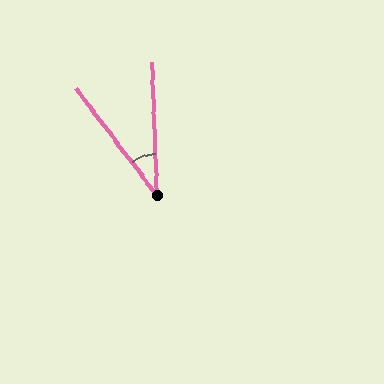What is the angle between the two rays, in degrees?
Approximately 35 degrees.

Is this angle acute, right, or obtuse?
It is acute.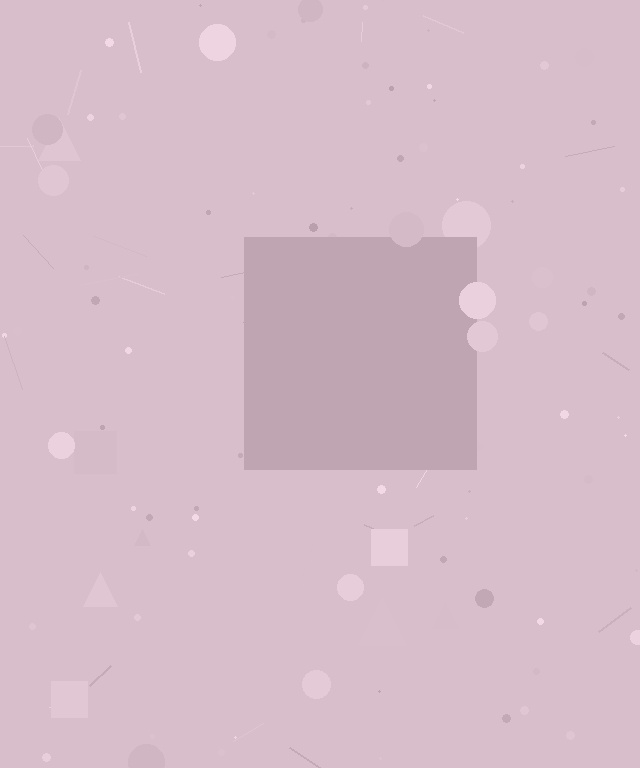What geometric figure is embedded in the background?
A square is embedded in the background.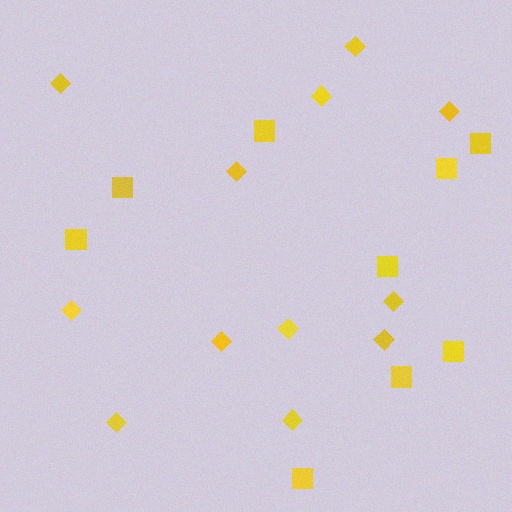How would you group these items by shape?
There are 2 groups: one group of squares (9) and one group of diamonds (12).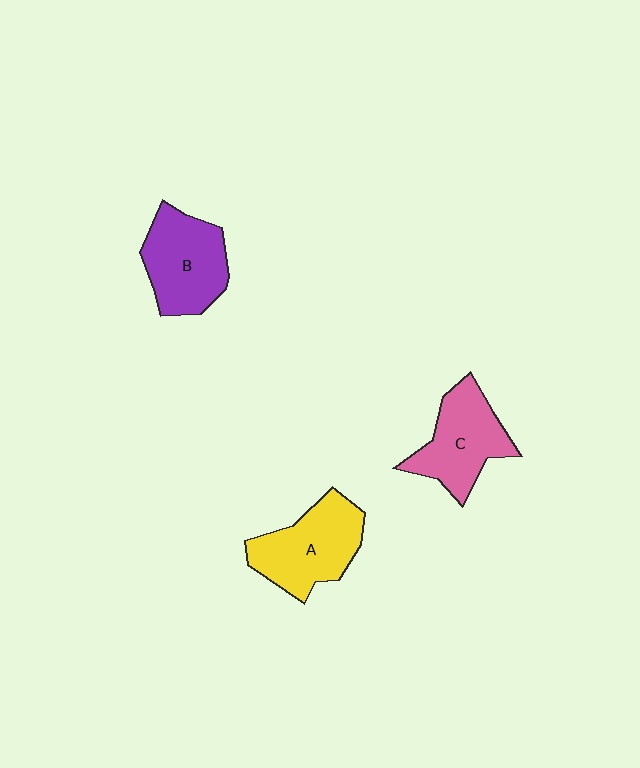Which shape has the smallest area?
Shape C (pink).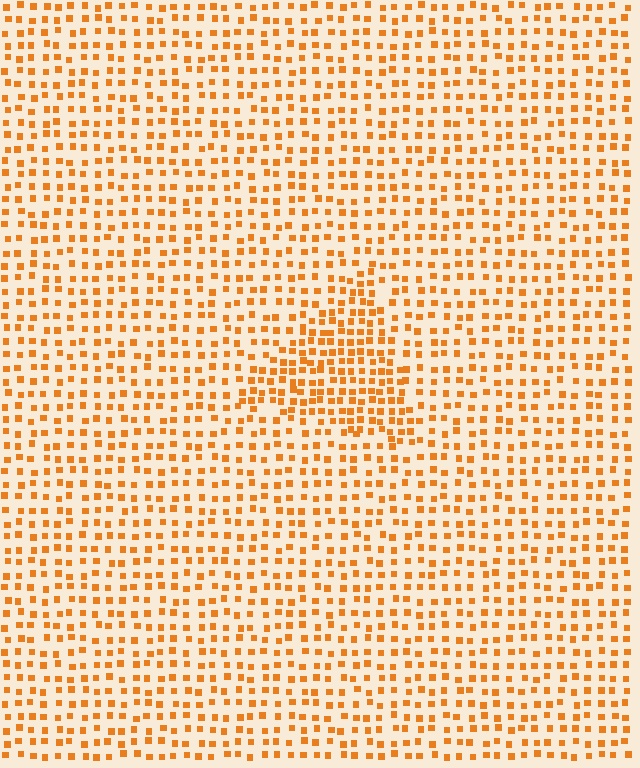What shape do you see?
I see a triangle.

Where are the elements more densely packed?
The elements are more densely packed inside the triangle boundary.